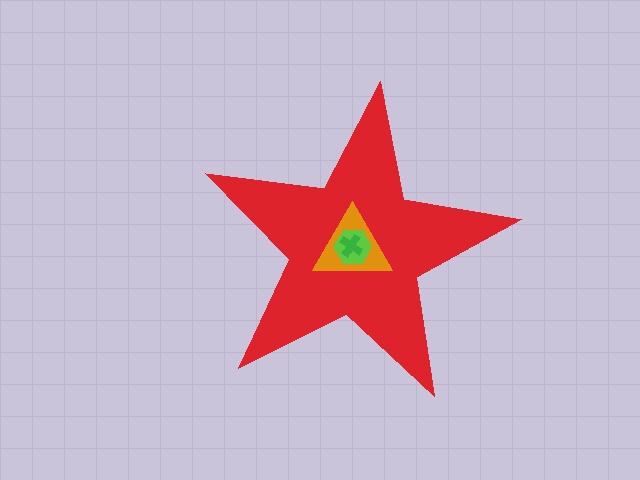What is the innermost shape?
The green cross.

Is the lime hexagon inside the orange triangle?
Yes.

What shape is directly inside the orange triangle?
The lime hexagon.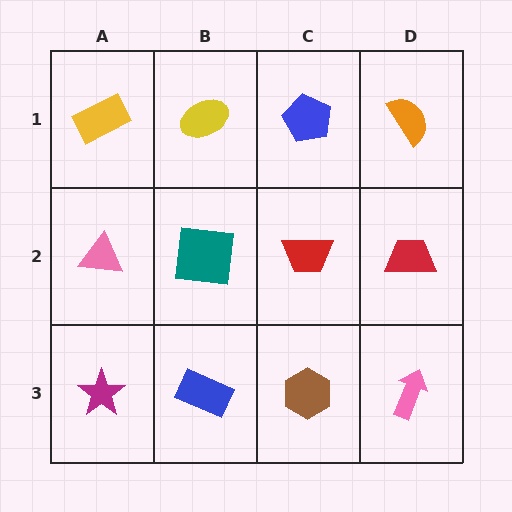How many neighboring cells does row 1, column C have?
3.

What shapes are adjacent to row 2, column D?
An orange semicircle (row 1, column D), a pink arrow (row 3, column D), a red trapezoid (row 2, column C).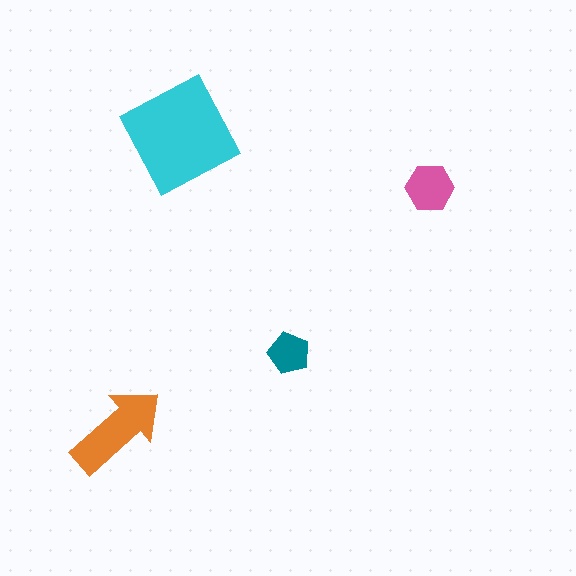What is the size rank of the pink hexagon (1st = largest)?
3rd.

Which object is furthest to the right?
The pink hexagon is rightmost.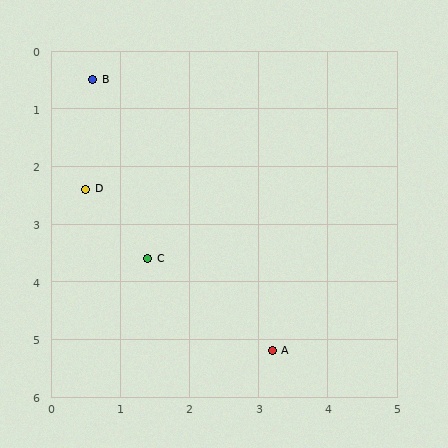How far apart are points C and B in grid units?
Points C and B are about 3.2 grid units apart.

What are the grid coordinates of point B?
Point B is at approximately (0.6, 0.5).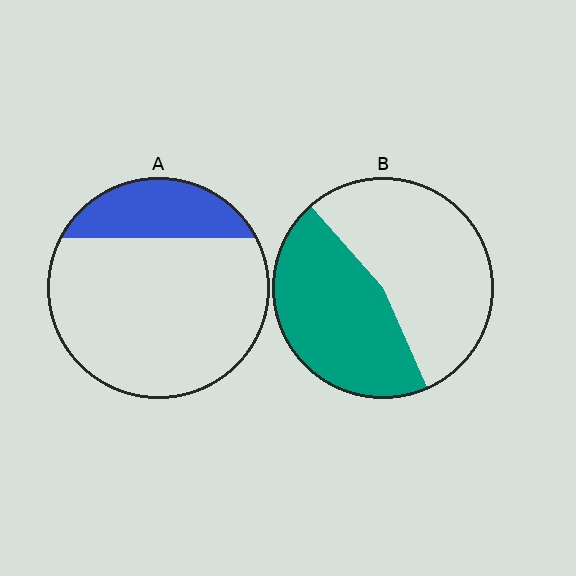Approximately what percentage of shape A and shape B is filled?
A is approximately 20% and B is approximately 45%.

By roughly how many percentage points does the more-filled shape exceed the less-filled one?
By roughly 25 percentage points (B over A).